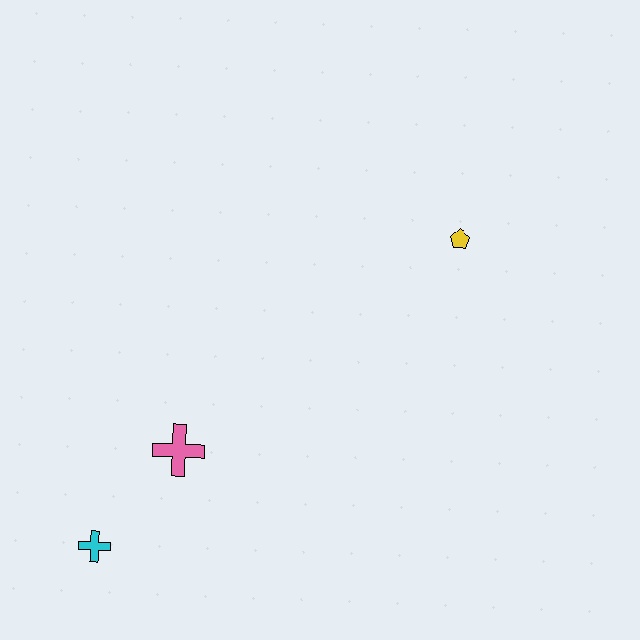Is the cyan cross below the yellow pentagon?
Yes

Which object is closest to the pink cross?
The cyan cross is closest to the pink cross.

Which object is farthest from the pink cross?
The yellow pentagon is farthest from the pink cross.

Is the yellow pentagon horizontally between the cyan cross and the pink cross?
No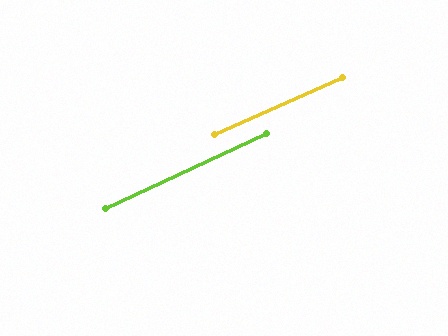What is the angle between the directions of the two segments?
Approximately 1 degree.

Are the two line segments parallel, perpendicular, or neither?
Parallel — their directions differ by only 1.0°.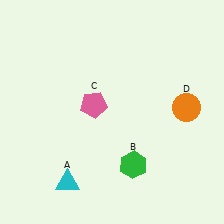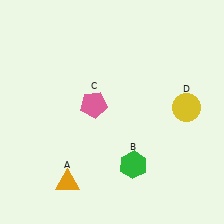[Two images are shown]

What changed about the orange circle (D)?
In Image 1, D is orange. In Image 2, it changed to yellow.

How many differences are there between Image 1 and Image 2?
There are 2 differences between the two images.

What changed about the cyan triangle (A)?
In Image 1, A is cyan. In Image 2, it changed to orange.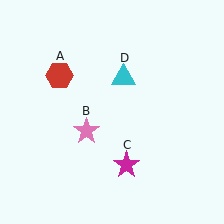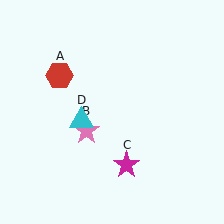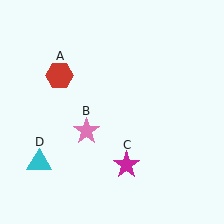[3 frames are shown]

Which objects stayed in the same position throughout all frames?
Red hexagon (object A) and pink star (object B) and magenta star (object C) remained stationary.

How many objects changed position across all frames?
1 object changed position: cyan triangle (object D).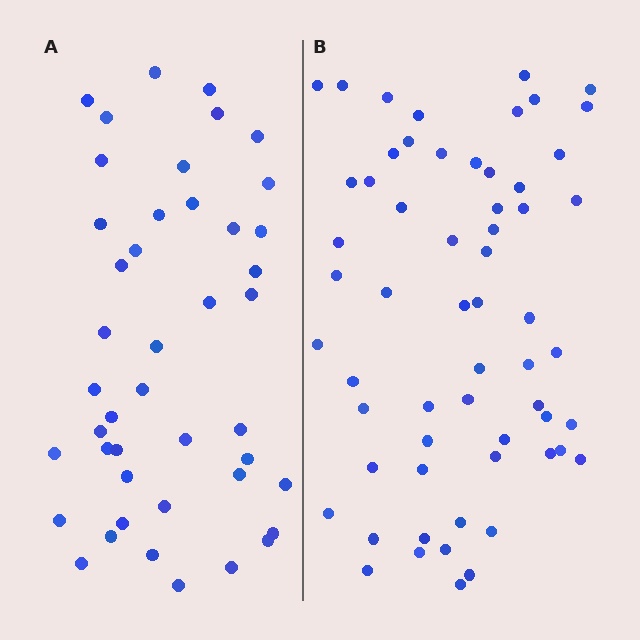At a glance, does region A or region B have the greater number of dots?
Region B (the right region) has more dots.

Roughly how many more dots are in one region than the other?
Region B has approximately 15 more dots than region A.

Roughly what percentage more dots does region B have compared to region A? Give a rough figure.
About 35% more.